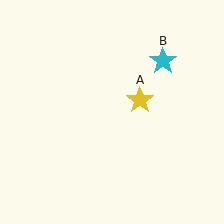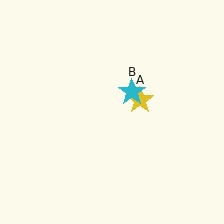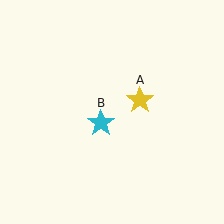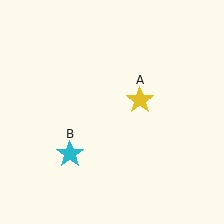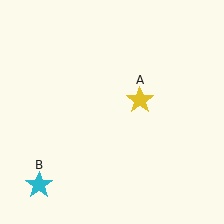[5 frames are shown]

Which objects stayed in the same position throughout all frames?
Yellow star (object A) remained stationary.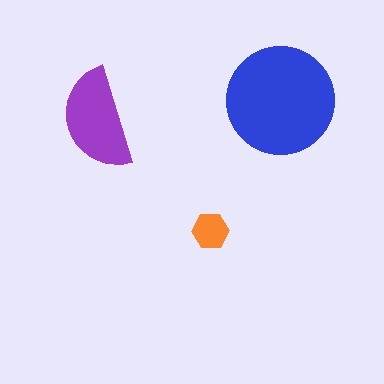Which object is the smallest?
The orange hexagon.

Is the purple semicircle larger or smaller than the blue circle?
Smaller.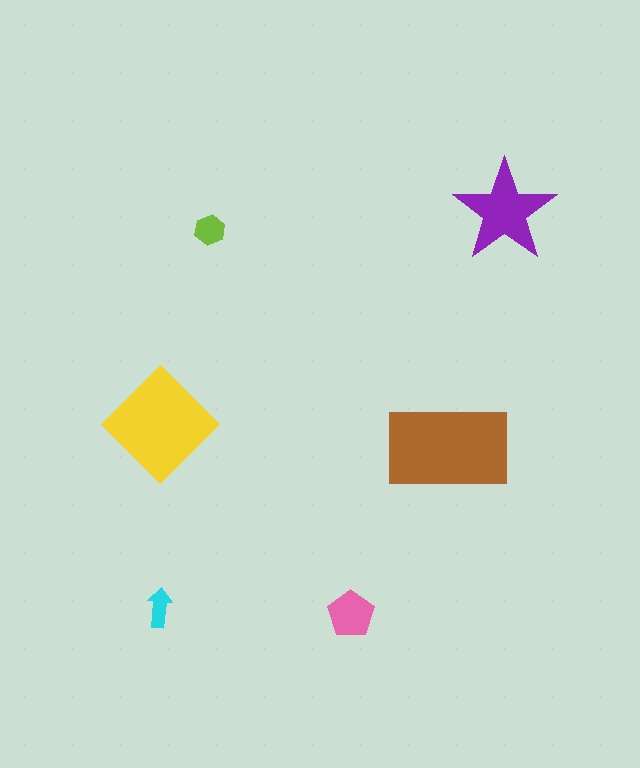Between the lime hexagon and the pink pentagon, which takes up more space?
The pink pentagon.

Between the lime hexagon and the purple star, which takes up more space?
The purple star.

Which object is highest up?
The purple star is topmost.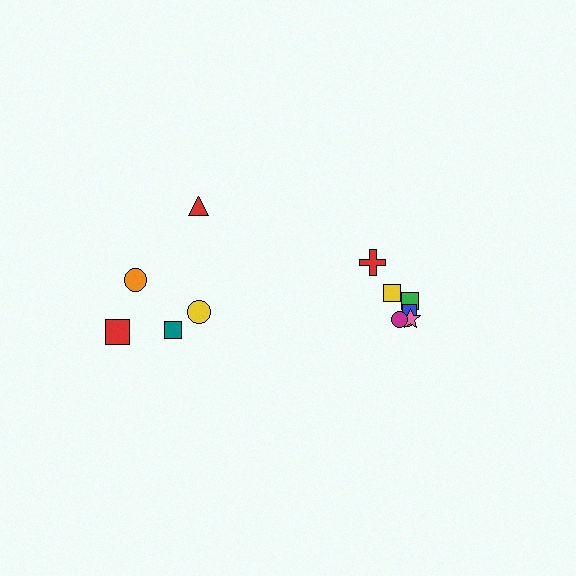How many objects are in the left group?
There are 5 objects.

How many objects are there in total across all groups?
There are 12 objects.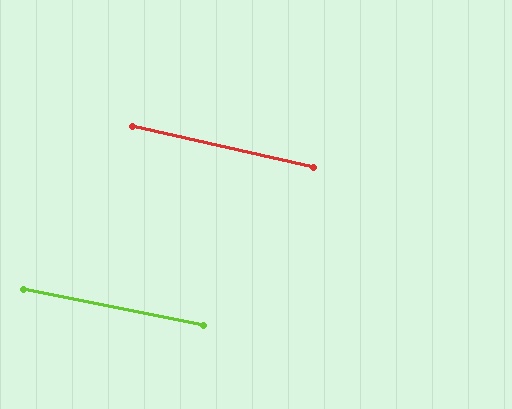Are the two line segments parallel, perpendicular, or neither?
Parallel — their directions differ by only 1.3°.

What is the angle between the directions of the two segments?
Approximately 1 degree.